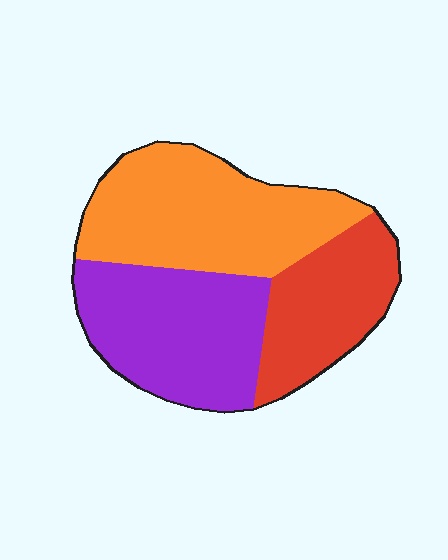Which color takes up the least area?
Red, at roughly 25%.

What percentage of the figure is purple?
Purple covers 35% of the figure.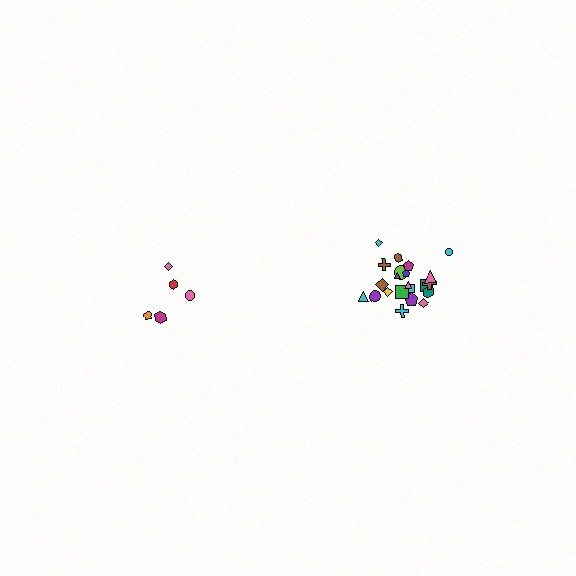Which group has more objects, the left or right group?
The right group.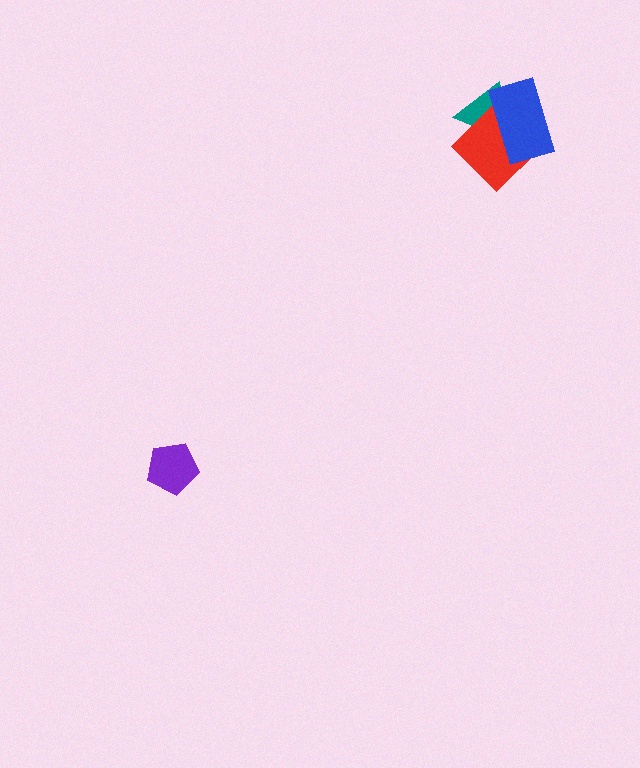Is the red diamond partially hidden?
Yes, it is partially covered by another shape.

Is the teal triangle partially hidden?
Yes, it is partially covered by another shape.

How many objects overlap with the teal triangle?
2 objects overlap with the teal triangle.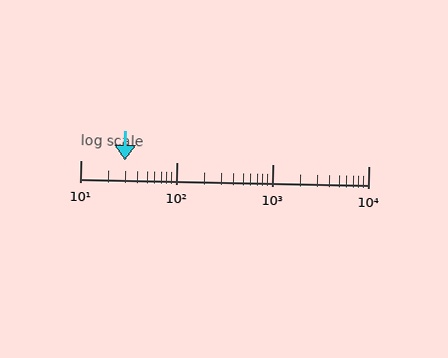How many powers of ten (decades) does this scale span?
The scale spans 3 decades, from 10 to 10000.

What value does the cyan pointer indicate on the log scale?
The pointer indicates approximately 29.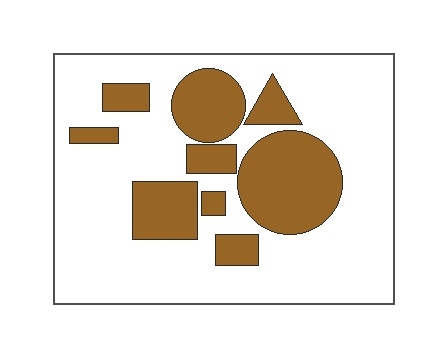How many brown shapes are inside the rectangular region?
9.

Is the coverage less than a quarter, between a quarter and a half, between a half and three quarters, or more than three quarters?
Between a quarter and a half.